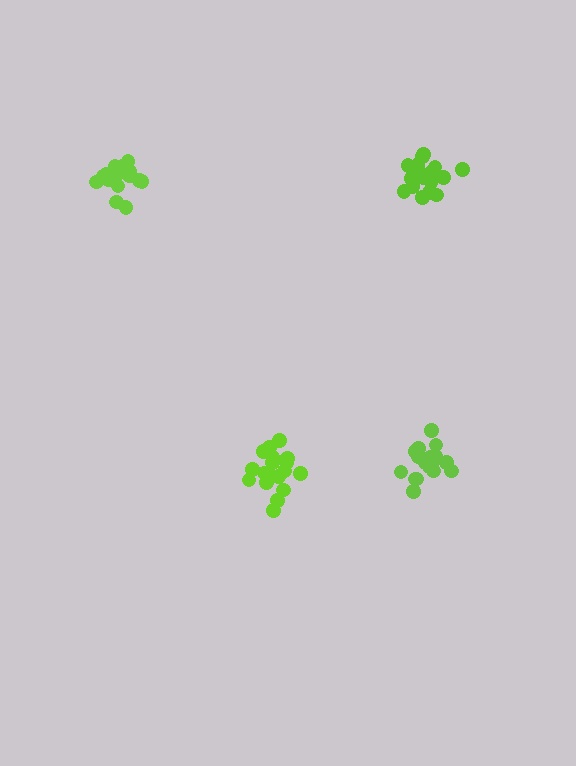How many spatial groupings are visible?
There are 4 spatial groupings.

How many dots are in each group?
Group 1: 20 dots, Group 2: 16 dots, Group 3: 17 dots, Group 4: 19 dots (72 total).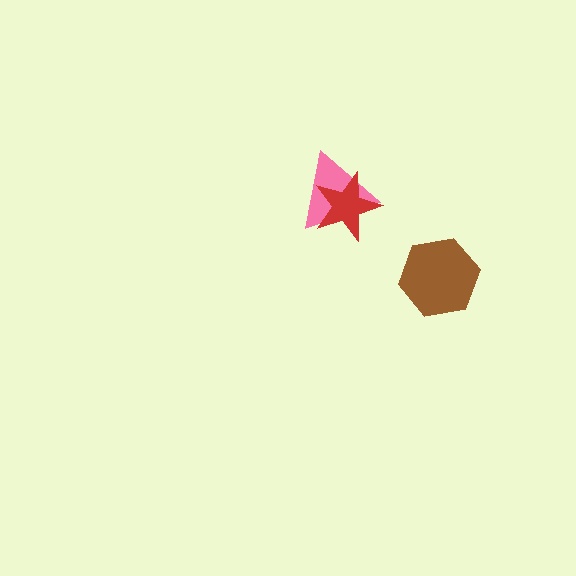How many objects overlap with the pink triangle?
1 object overlaps with the pink triangle.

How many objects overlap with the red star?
1 object overlaps with the red star.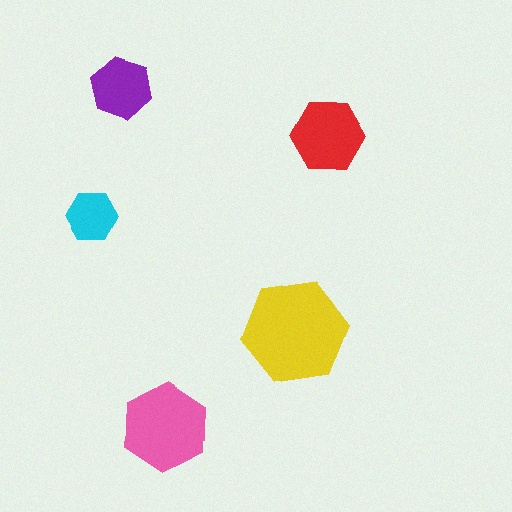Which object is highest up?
The purple hexagon is topmost.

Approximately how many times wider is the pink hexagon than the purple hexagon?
About 1.5 times wider.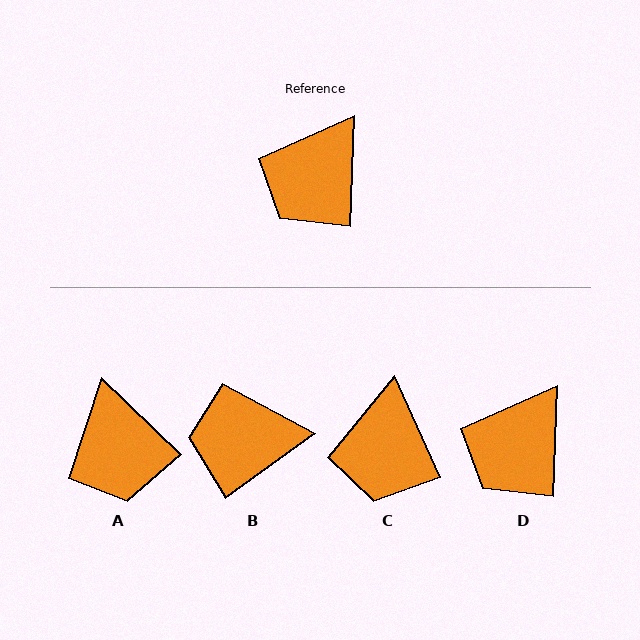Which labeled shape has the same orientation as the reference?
D.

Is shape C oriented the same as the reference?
No, it is off by about 26 degrees.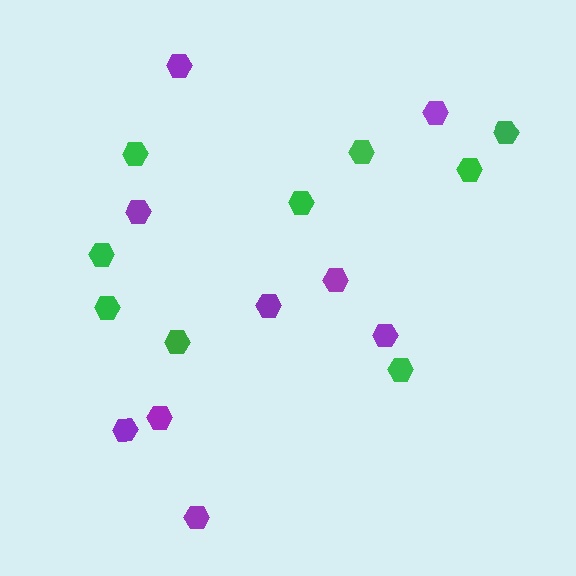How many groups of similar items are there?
There are 2 groups: one group of purple hexagons (9) and one group of green hexagons (9).